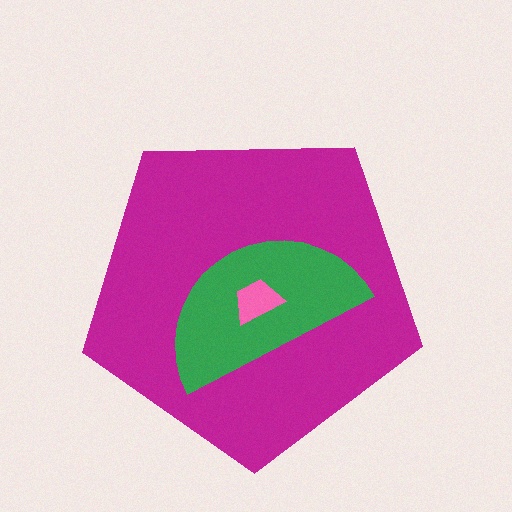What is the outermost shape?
The magenta pentagon.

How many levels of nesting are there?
3.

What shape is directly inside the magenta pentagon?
The green semicircle.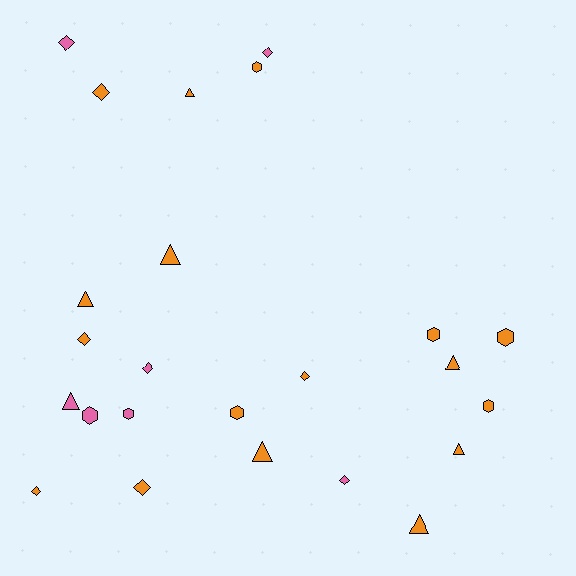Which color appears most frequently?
Orange, with 17 objects.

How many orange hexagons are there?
There are 5 orange hexagons.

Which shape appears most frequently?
Diamond, with 9 objects.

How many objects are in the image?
There are 24 objects.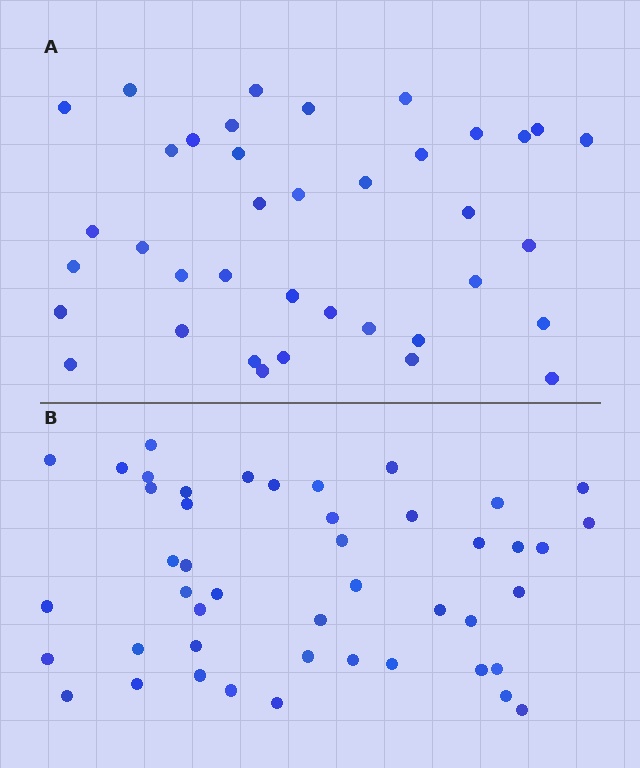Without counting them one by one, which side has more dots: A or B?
Region B (the bottom region) has more dots.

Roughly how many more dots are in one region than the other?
Region B has roughly 8 or so more dots than region A.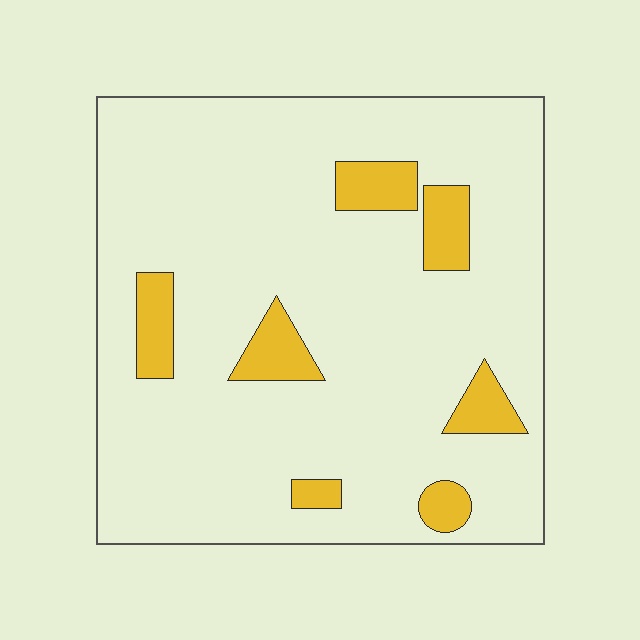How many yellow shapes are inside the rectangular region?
7.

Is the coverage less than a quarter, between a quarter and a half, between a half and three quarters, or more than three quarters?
Less than a quarter.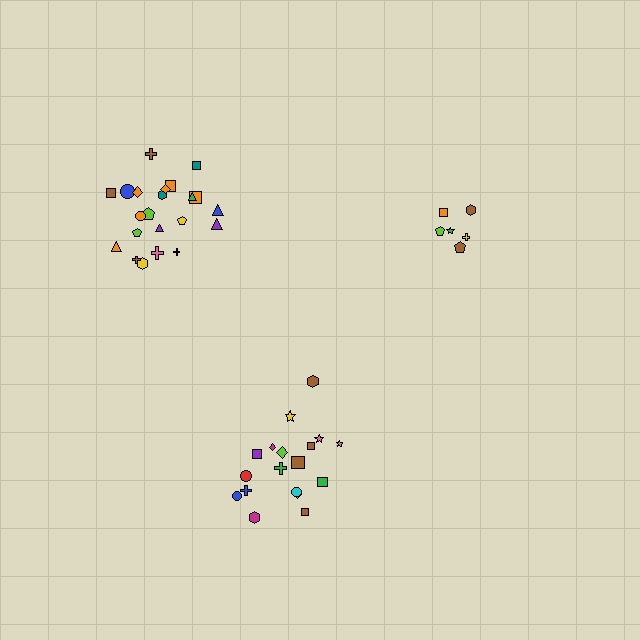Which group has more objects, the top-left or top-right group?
The top-left group.